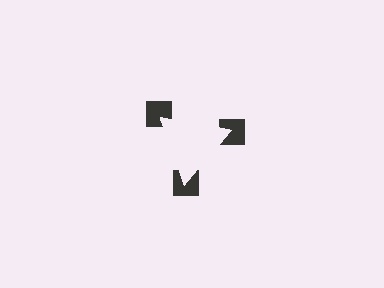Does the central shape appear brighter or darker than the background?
It typically appears slightly brighter than the background, even though no actual brightness change is drawn.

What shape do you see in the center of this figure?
An illusory triangle — its edges are inferred from the aligned wedge cuts in the notched squares, not physically drawn.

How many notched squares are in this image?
There are 3 — one at each vertex of the illusory triangle.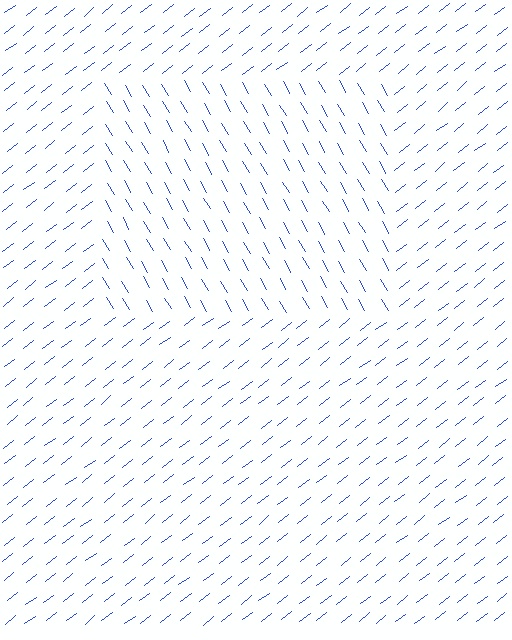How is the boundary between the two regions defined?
The boundary is defined purely by a change in line orientation (approximately 82 degrees difference). All lines are the same color and thickness.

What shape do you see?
I see a rectangle.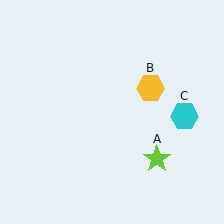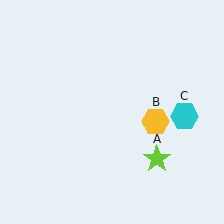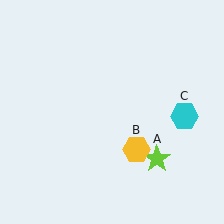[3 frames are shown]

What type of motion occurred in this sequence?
The yellow hexagon (object B) rotated clockwise around the center of the scene.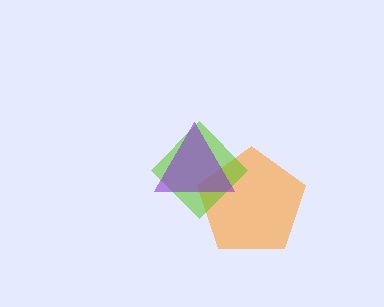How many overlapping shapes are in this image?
There are 3 overlapping shapes in the image.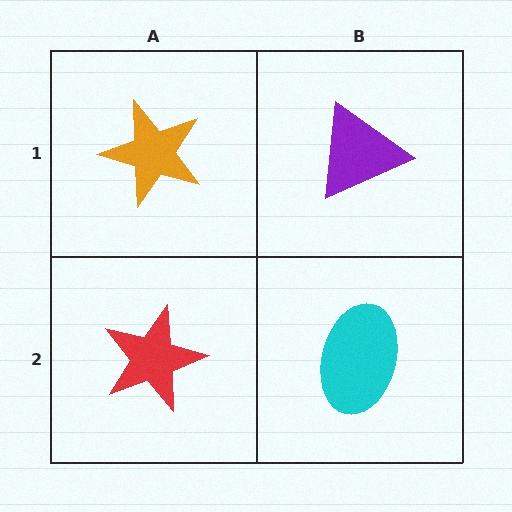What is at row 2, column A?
A red star.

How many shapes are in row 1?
2 shapes.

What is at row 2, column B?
A cyan ellipse.